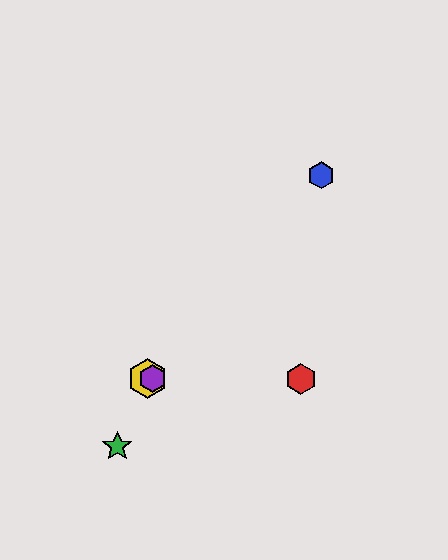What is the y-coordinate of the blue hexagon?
The blue hexagon is at y≈175.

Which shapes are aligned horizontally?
The red hexagon, the yellow hexagon, the purple hexagon are aligned horizontally.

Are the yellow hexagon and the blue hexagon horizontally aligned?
No, the yellow hexagon is at y≈379 and the blue hexagon is at y≈175.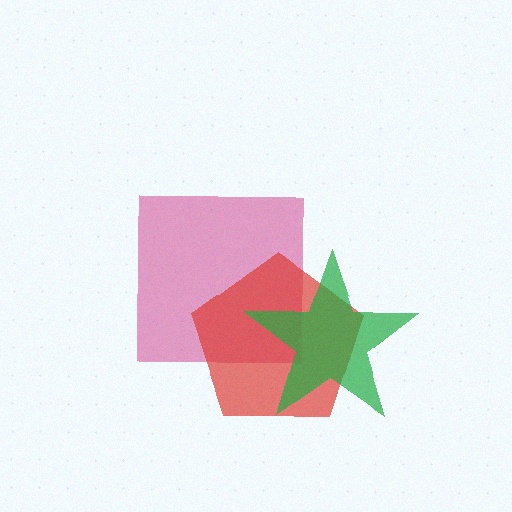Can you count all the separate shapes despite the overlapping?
Yes, there are 3 separate shapes.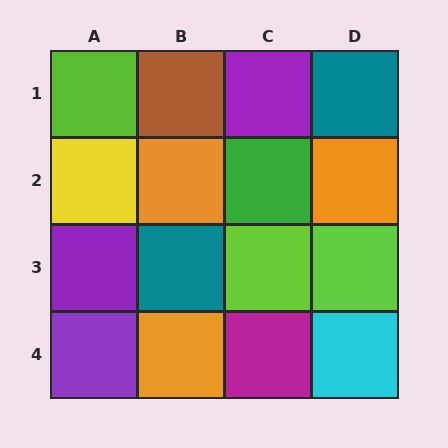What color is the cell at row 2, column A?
Yellow.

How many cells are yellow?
1 cell is yellow.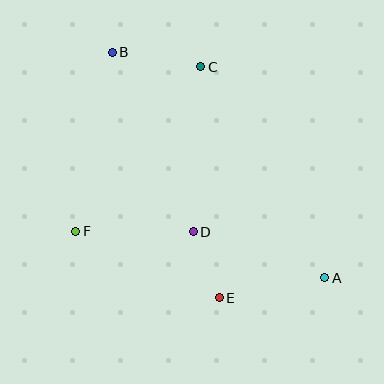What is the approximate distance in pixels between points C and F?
The distance between C and F is approximately 207 pixels.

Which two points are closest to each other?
Points D and E are closest to each other.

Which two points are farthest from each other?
Points A and B are farthest from each other.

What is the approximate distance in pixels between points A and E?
The distance between A and E is approximately 107 pixels.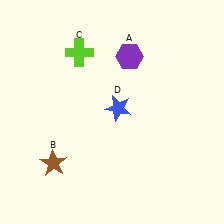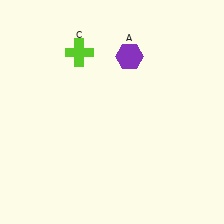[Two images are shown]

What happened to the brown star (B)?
The brown star (B) was removed in Image 2. It was in the bottom-left area of Image 1.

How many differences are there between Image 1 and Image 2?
There are 2 differences between the two images.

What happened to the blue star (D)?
The blue star (D) was removed in Image 2. It was in the top-right area of Image 1.